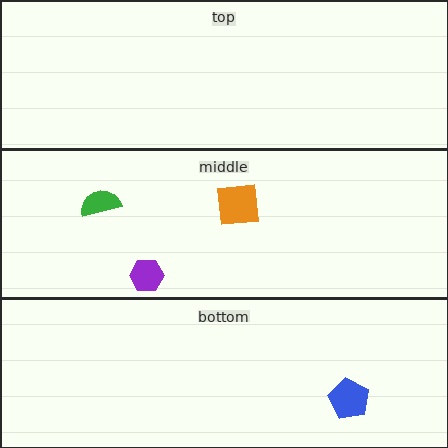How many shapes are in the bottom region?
1.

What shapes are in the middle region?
The purple hexagon, the orange square, the green semicircle.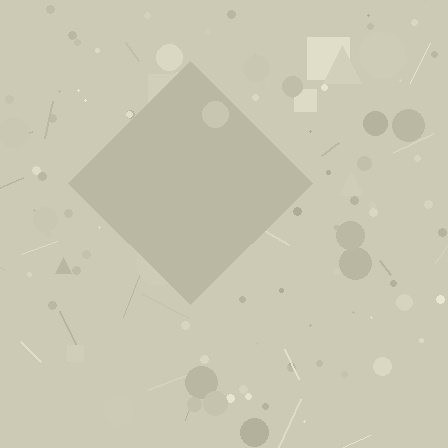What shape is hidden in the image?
A diamond is hidden in the image.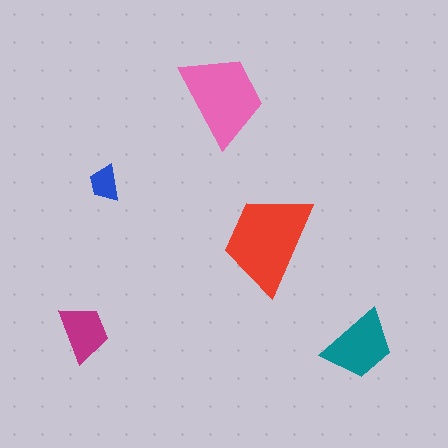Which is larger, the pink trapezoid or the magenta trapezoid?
The pink one.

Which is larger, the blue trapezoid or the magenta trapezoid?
The magenta one.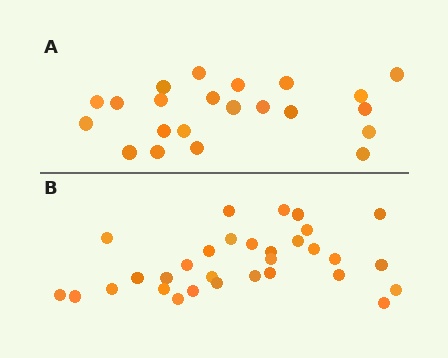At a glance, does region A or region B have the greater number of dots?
Region B (the bottom region) has more dots.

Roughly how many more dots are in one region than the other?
Region B has roughly 8 or so more dots than region A.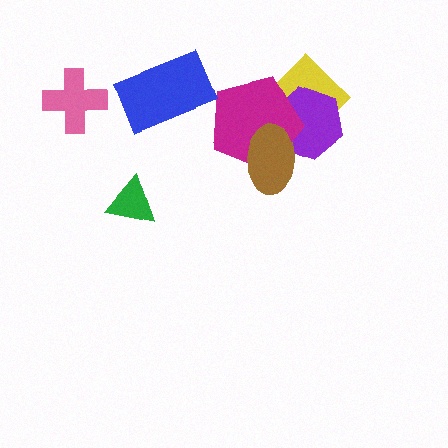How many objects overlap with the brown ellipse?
3 objects overlap with the brown ellipse.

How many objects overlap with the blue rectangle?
0 objects overlap with the blue rectangle.